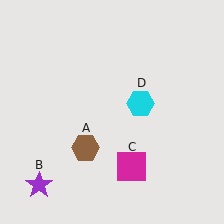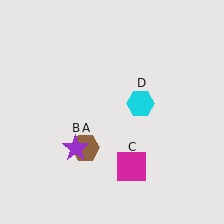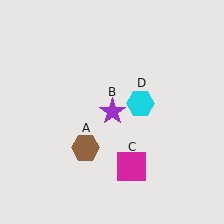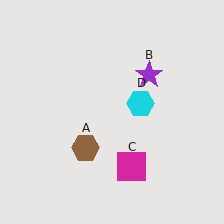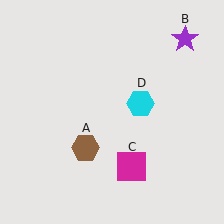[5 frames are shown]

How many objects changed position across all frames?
1 object changed position: purple star (object B).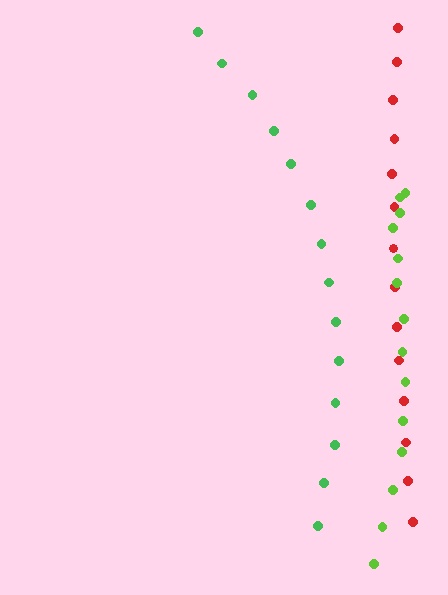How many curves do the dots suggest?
There are 3 distinct paths.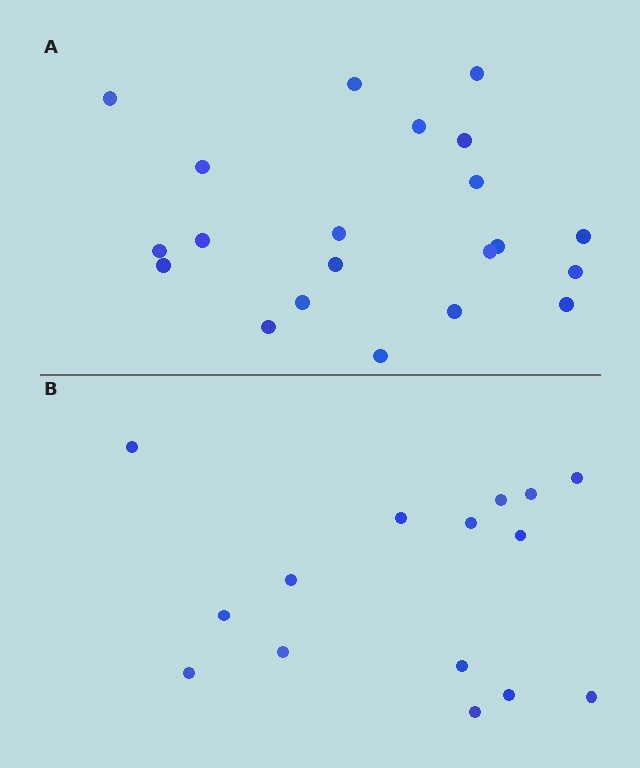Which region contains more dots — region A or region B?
Region A (the top region) has more dots.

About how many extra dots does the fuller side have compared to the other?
Region A has about 6 more dots than region B.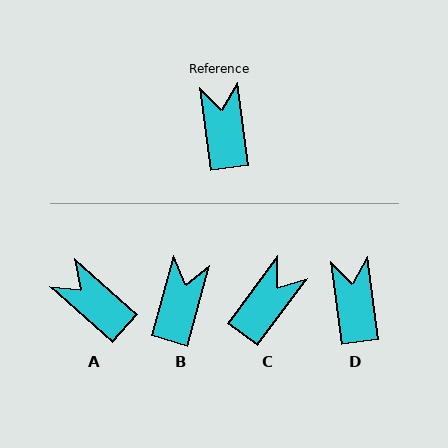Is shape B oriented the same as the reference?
No, it is off by about 23 degrees.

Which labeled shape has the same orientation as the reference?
D.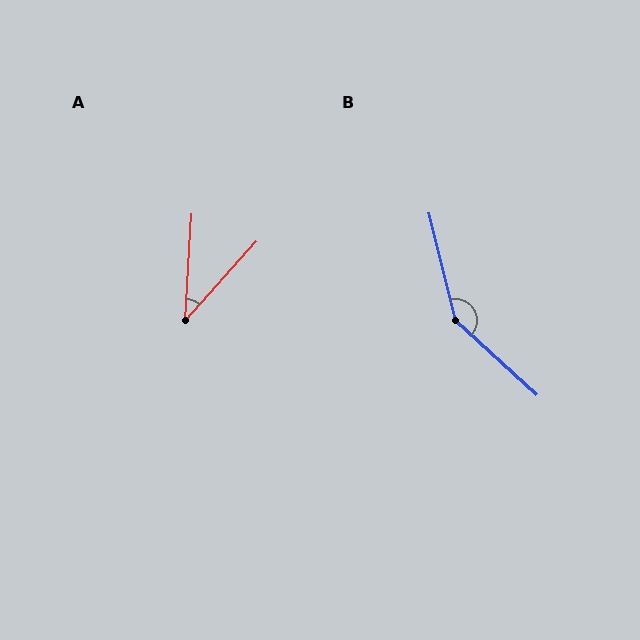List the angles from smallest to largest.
A (39°), B (146°).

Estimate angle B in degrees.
Approximately 146 degrees.